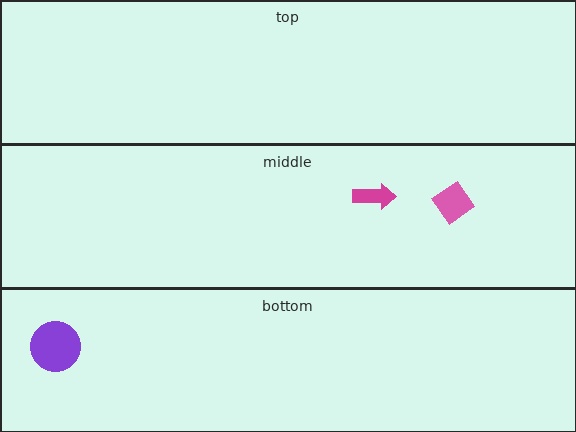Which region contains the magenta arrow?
The middle region.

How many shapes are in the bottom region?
1.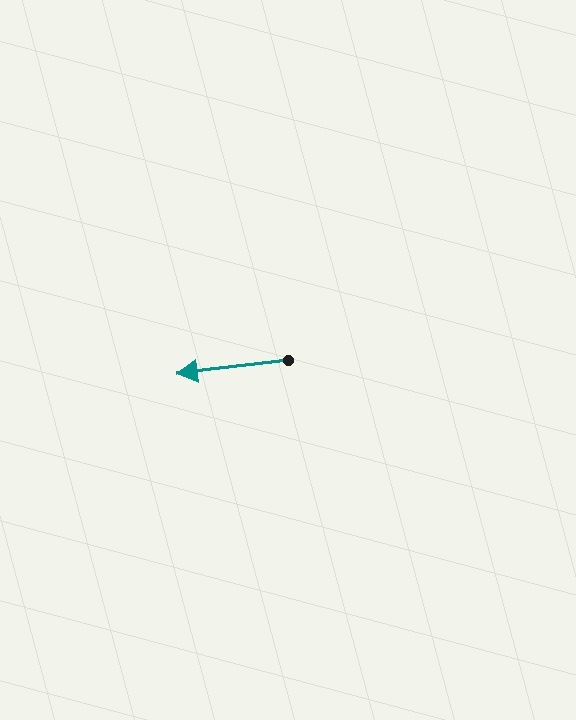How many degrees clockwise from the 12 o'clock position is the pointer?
Approximately 263 degrees.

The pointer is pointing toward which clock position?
Roughly 9 o'clock.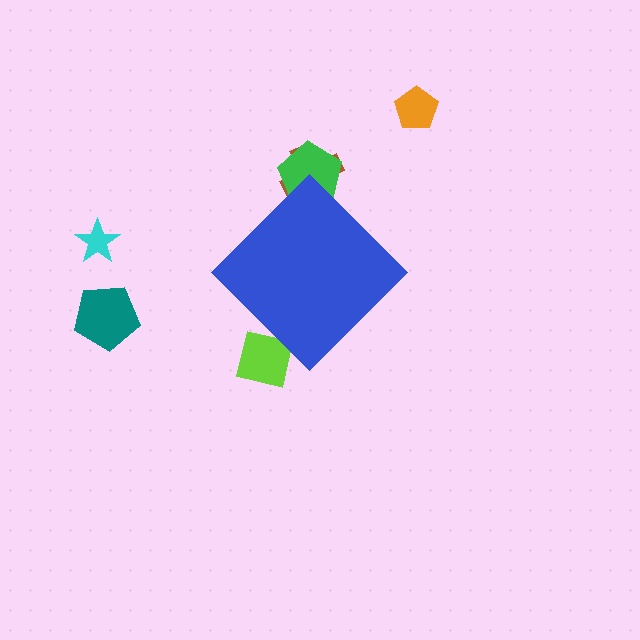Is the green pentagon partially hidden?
Yes, the green pentagon is partially hidden behind the blue diamond.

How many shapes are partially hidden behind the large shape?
3 shapes are partially hidden.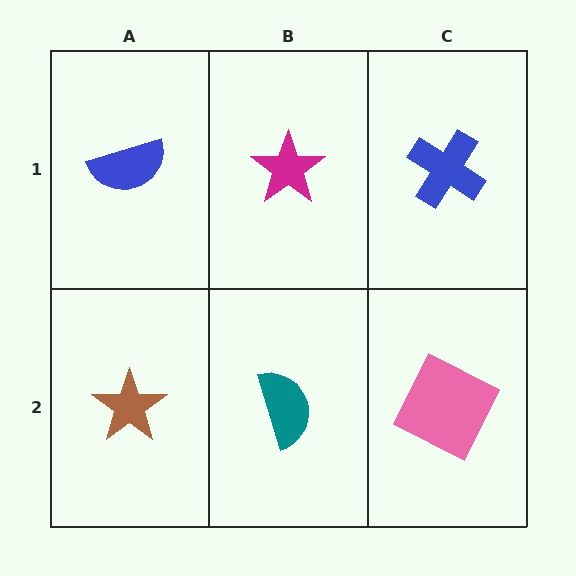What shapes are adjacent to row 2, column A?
A blue semicircle (row 1, column A), a teal semicircle (row 2, column B).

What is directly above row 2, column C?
A blue cross.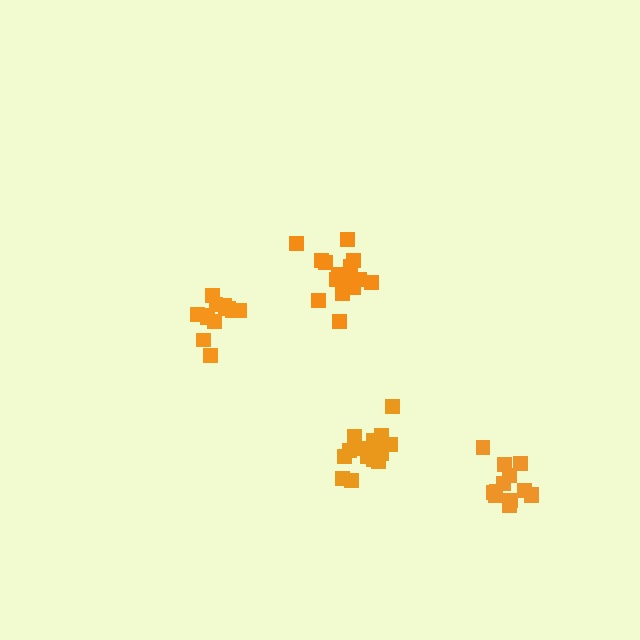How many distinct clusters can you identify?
There are 4 distinct clusters.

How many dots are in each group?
Group 1: 13 dots, Group 2: 13 dots, Group 3: 15 dots, Group 4: 17 dots (58 total).